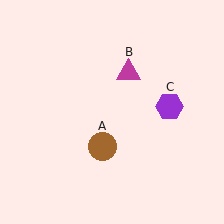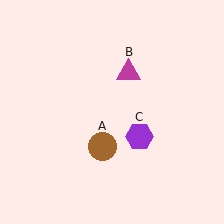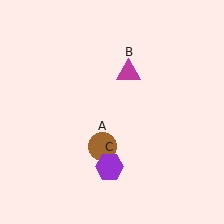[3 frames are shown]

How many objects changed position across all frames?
1 object changed position: purple hexagon (object C).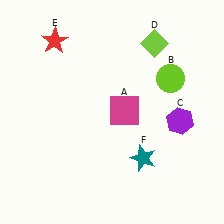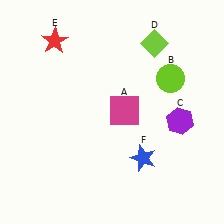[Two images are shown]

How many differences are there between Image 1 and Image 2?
There is 1 difference between the two images.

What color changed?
The star (F) changed from teal in Image 1 to blue in Image 2.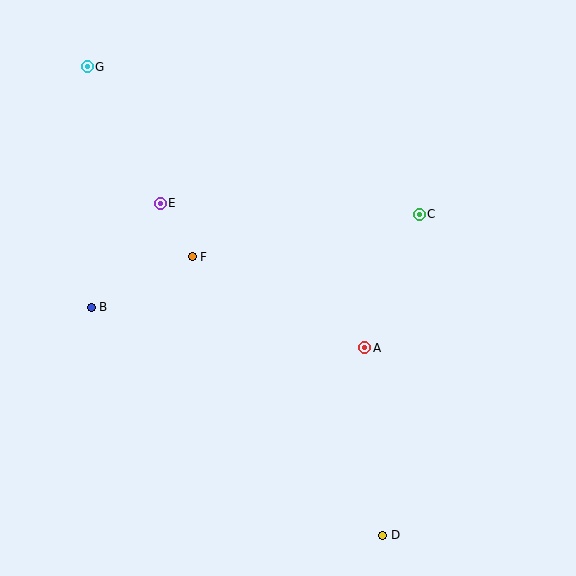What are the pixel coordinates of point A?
Point A is at (365, 348).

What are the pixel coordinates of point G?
Point G is at (87, 67).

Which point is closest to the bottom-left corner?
Point B is closest to the bottom-left corner.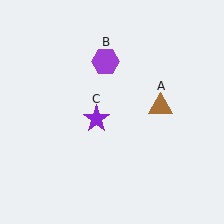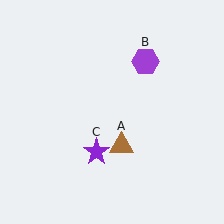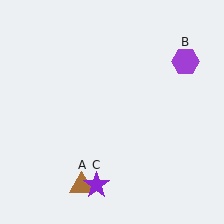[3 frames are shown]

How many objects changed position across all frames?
3 objects changed position: brown triangle (object A), purple hexagon (object B), purple star (object C).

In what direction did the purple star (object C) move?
The purple star (object C) moved down.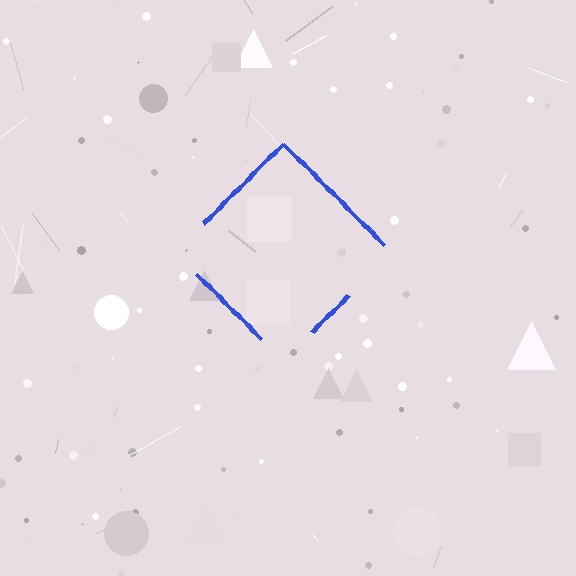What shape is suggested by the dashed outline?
The dashed outline suggests a diamond.